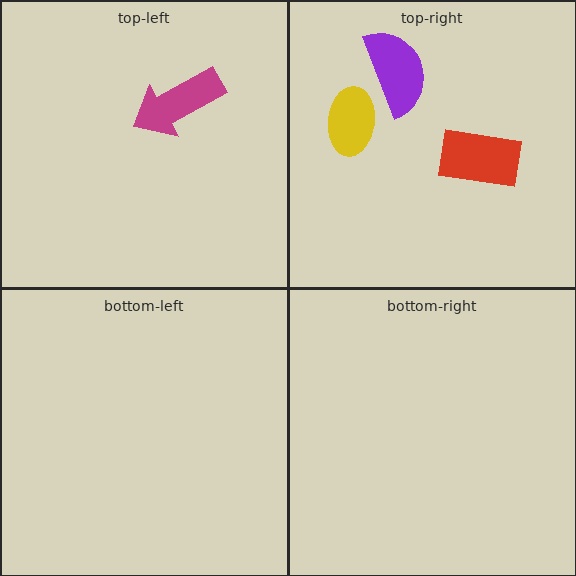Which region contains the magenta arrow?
The top-left region.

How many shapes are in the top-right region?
3.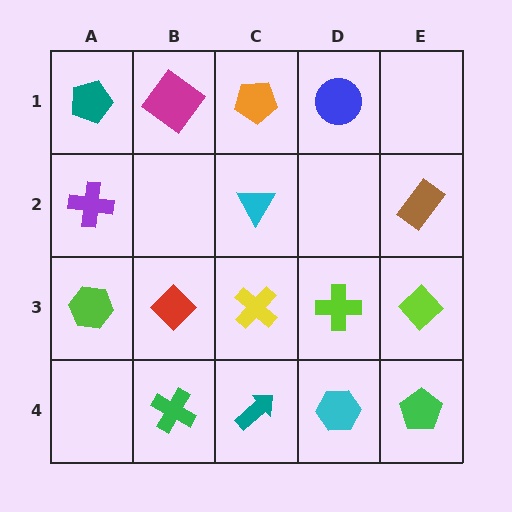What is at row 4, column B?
A green cross.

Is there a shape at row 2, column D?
No, that cell is empty.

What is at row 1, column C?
An orange pentagon.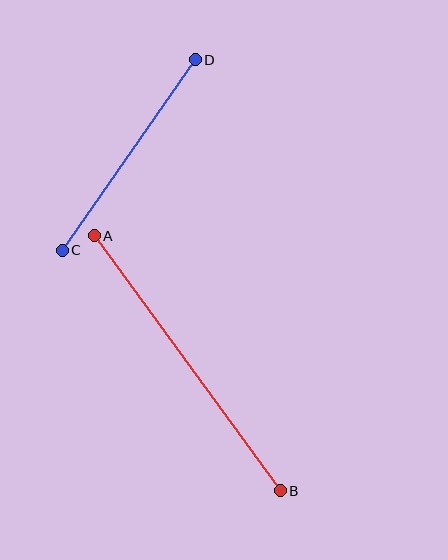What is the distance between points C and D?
The distance is approximately 232 pixels.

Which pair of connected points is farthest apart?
Points A and B are farthest apart.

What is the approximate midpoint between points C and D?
The midpoint is at approximately (129, 155) pixels.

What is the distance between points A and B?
The distance is approximately 316 pixels.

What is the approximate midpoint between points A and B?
The midpoint is at approximately (187, 363) pixels.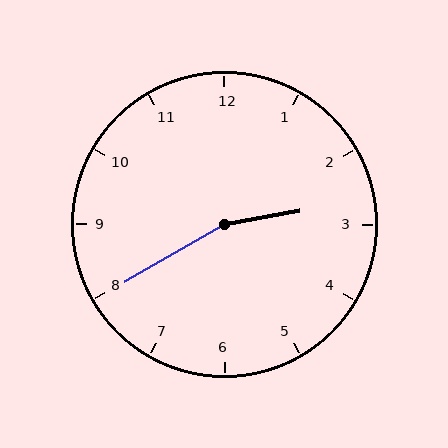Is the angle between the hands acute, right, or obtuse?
It is obtuse.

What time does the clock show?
2:40.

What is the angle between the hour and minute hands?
Approximately 160 degrees.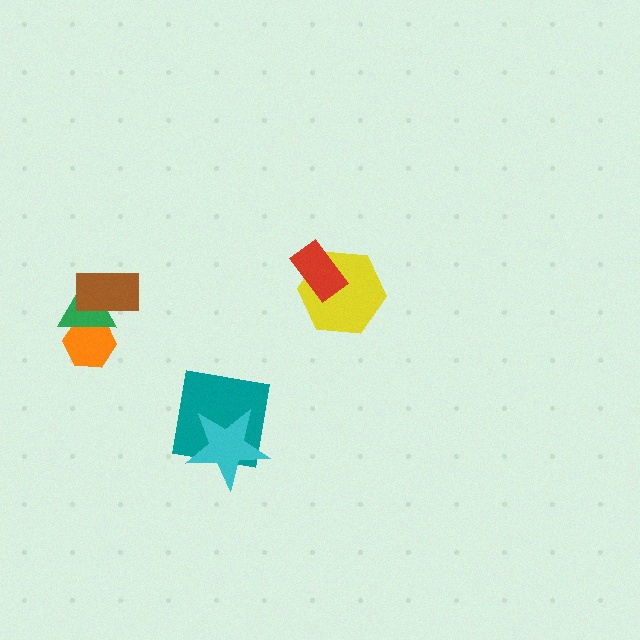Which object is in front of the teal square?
The cyan star is in front of the teal square.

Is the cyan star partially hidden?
No, no other shape covers it.